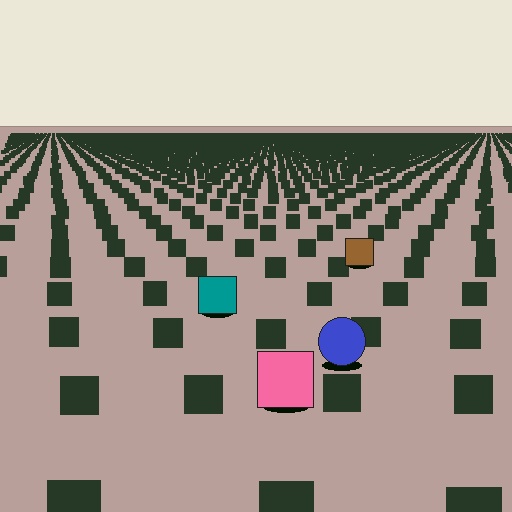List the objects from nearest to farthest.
From nearest to farthest: the pink square, the blue circle, the teal square, the brown square.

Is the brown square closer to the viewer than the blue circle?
No. The blue circle is closer — you can tell from the texture gradient: the ground texture is coarser near it.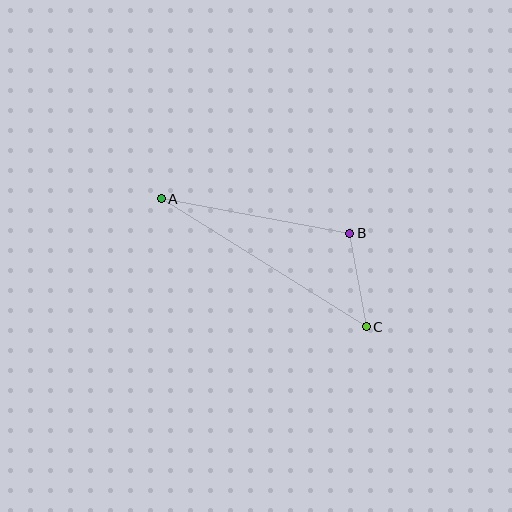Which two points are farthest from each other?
Points A and C are farthest from each other.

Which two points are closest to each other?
Points B and C are closest to each other.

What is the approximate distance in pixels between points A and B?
The distance between A and B is approximately 191 pixels.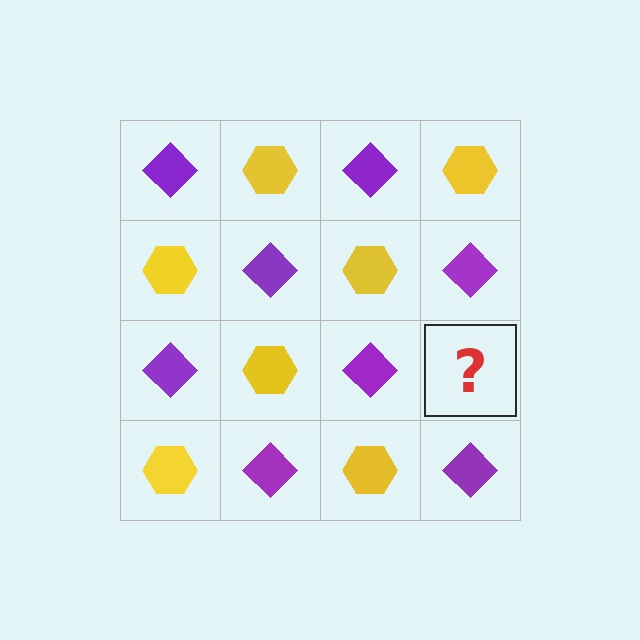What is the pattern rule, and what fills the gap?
The rule is that it alternates purple diamond and yellow hexagon in a checkerboard pattern. The gap should be filled with a yellow hexagon.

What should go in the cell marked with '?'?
The missing cell should contain a yellow hexagon.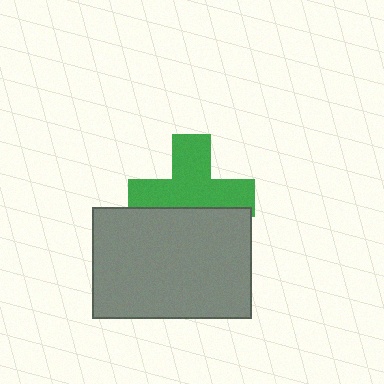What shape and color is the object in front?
The object in front is a gray rectangle.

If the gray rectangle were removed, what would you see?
You would see the complete green cross.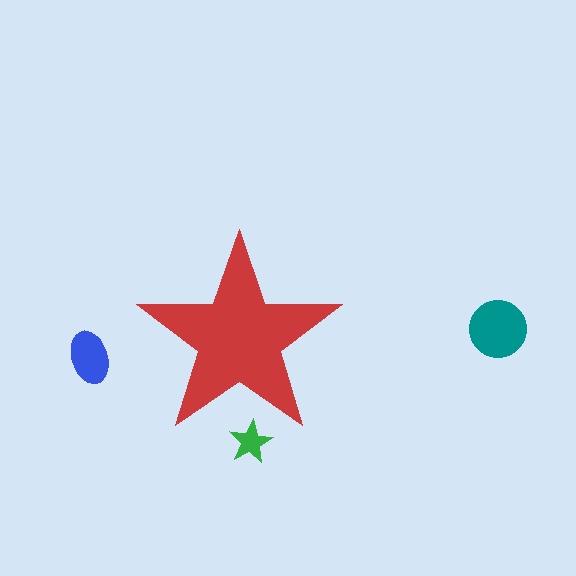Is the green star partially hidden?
Yes, the green star is partially hidden behind the red star.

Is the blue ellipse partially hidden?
No, the blue ellipse is fully visible.